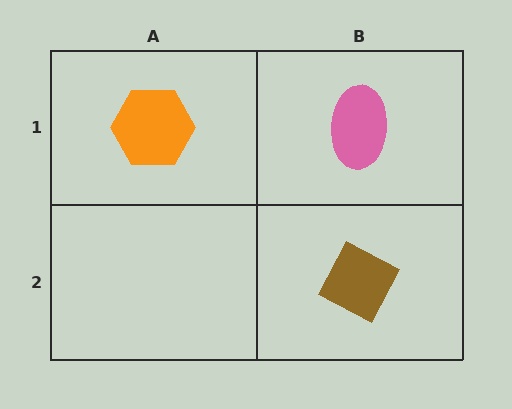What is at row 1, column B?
A pink ellipse.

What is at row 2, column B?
A brown diamond.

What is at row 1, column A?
An orange hexagon.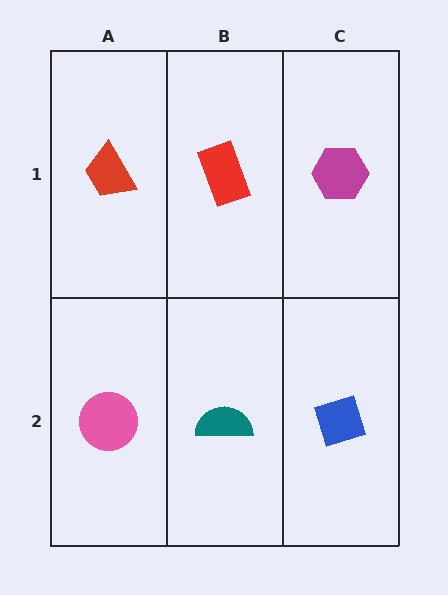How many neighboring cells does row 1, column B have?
3.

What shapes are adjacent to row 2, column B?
A red rectangle (row 1, column B), a pink circle (row 2, column A), a blue diamond (row 2, column C).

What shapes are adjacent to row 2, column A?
A red trapezoid (row 1, column A), a teal semicircle (row 2, column B).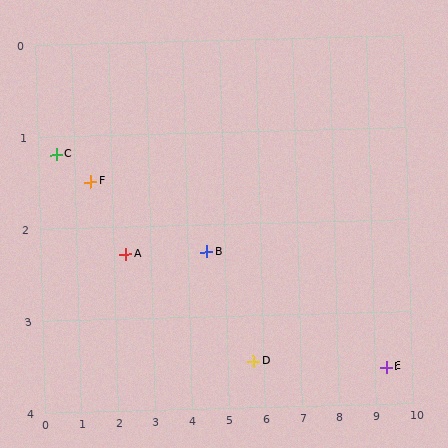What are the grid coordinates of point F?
Point F is at approximately (1.4, 1.5).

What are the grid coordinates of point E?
Point E is at approximately (9.3, 3.6).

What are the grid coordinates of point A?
Point A is at approximately (2.3, 2.3).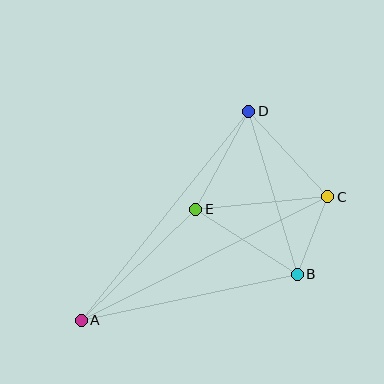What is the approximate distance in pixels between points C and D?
The distance between C and D is approximately 116 pixels.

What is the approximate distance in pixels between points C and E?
The distance between C and E is approximately 133 pixels.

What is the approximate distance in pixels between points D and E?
The distance between D and E is approximately 111 pixels.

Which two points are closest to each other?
Points B and C are closest to each other.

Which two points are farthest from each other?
Points A and C are farthest from each other.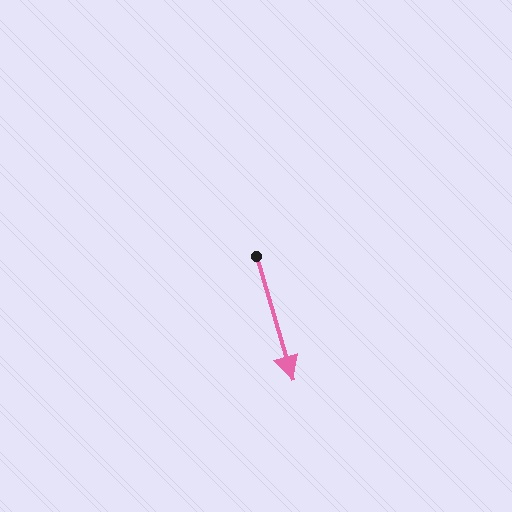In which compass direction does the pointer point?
South.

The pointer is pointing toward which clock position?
Roughly 5 o'clock.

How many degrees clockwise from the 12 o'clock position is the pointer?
Approximately 164 degrees.